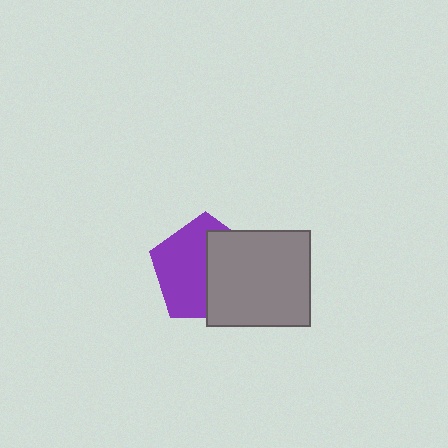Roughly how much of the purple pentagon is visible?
About half of it is visible (roughly 53%).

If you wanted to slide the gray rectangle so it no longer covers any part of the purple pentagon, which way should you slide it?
Slide it right — that is the most direct way to separate the two shapes.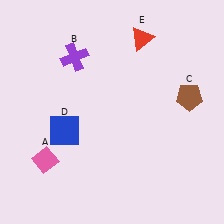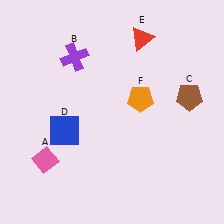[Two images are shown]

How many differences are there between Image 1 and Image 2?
There is 1 difference between the two images.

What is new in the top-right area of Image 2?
An orange pentagon (F) was added in the top-right area of Image 2.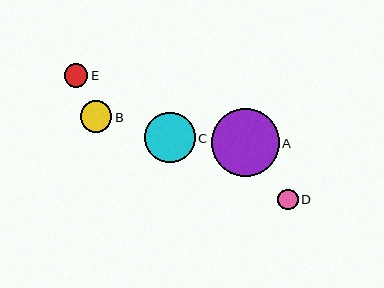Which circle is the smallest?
Circle D is the smallest with a size of approximately 20 pixels.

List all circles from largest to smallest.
From largest to smallest: A, C, B, E, D.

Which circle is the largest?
Circle A is the largest with a size of approximately 68 pixels.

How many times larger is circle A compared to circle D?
Circle A is approximately 3.4 times the size of circle D.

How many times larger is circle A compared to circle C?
Circle A is approximately 1.3 times the size of circle C.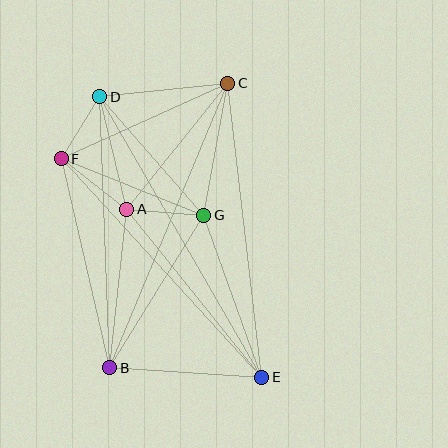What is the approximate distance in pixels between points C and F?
The distance between C and F is approximately 183 pixels.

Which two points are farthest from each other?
Points D and E are farthest from each other.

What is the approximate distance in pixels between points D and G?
The distance between D and G is approximately 158 pixels.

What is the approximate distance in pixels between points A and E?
The distance between A and E is approximately 215 pixels.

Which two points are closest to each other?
Points D and F are closest to each other.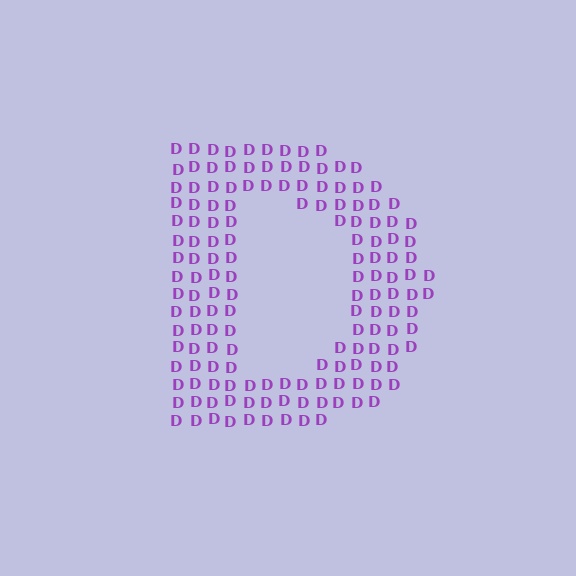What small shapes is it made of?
It is made of small letter D's.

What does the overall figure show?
The overall figure shows the letter D.